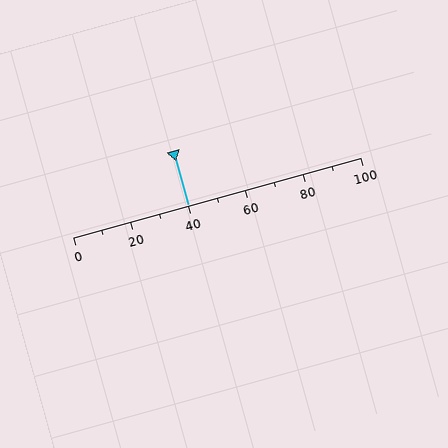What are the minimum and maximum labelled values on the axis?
The axis runs from 0 to 100.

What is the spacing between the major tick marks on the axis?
The major ticks are spaced 20 apart.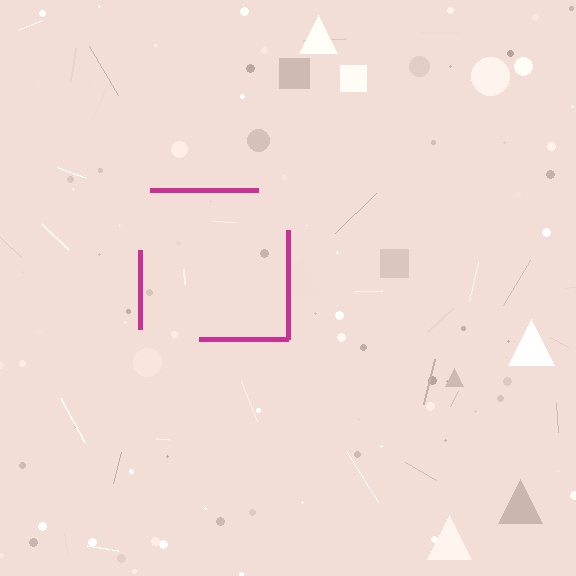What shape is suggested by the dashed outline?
The dashed outline suggests a square.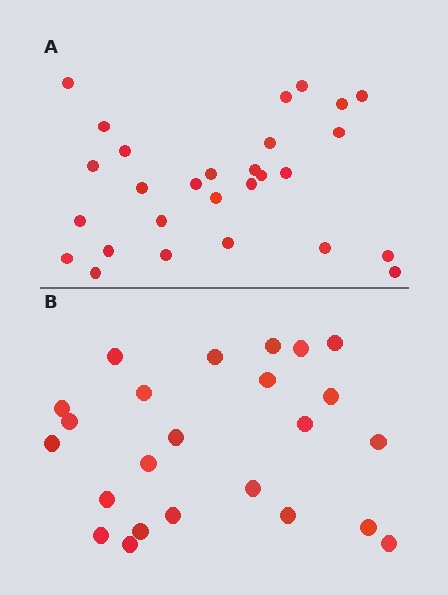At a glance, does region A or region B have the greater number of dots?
Region A (the top region) has more dots.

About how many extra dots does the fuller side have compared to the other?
Region A has about 4 more dots than region B.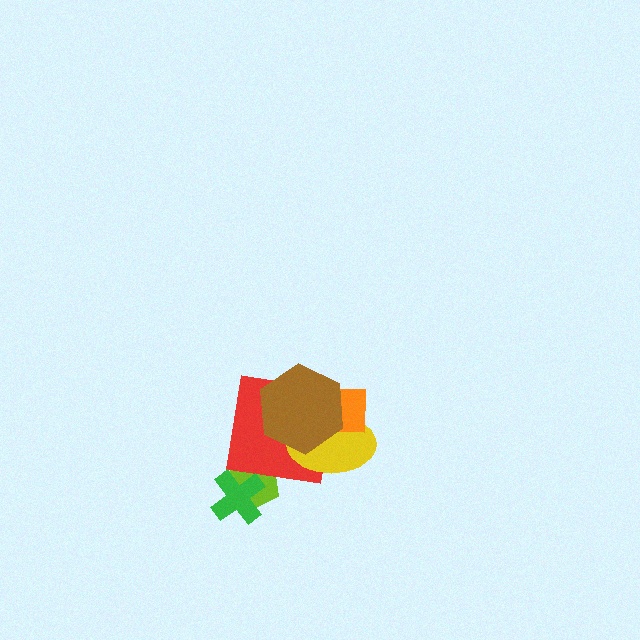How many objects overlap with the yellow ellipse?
3 objects overlap with the yellow ellipse.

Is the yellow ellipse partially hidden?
Yes, it is partially covered by another shape.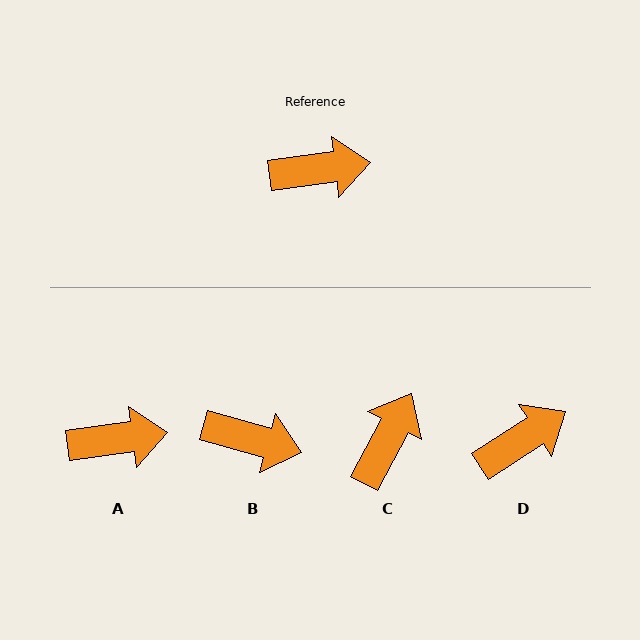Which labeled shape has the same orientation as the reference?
A.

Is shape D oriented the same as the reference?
No, it is off by about 26 degrees.